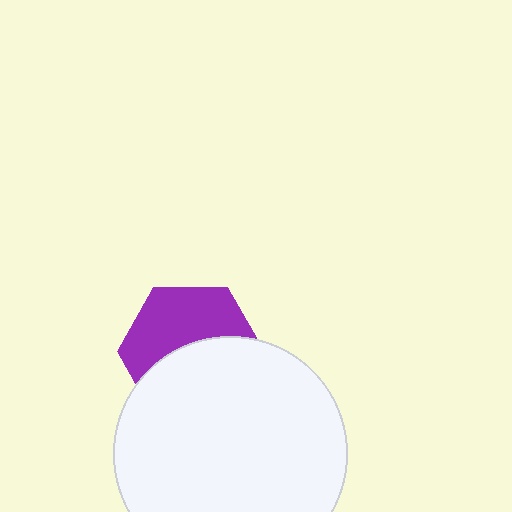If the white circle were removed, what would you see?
You would see the complete purple hexagon.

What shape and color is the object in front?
The object in front is a white circle.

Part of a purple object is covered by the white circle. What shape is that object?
It is a hexagon.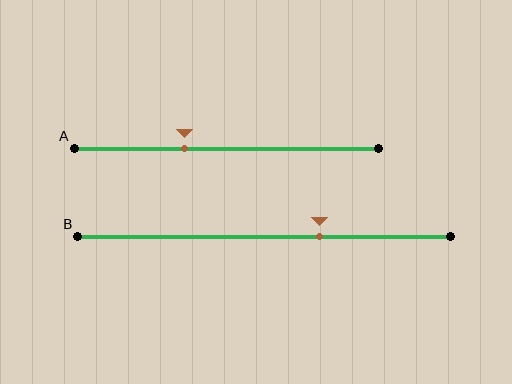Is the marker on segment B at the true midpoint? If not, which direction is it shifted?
No, the marker on segment B is shifted to the right by about 15% of the segment length.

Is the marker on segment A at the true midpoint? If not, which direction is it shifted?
No, the marker on segment A is shifted to the left by about 14% of the segment length.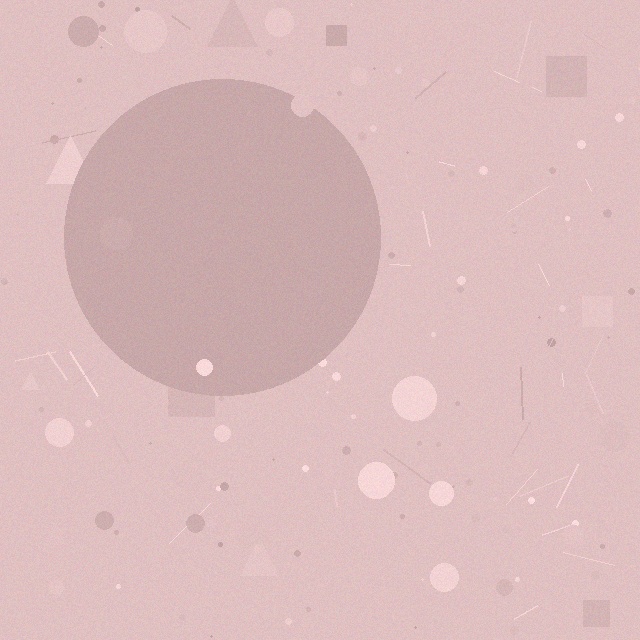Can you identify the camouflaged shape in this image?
The camouflaged shape is a circle.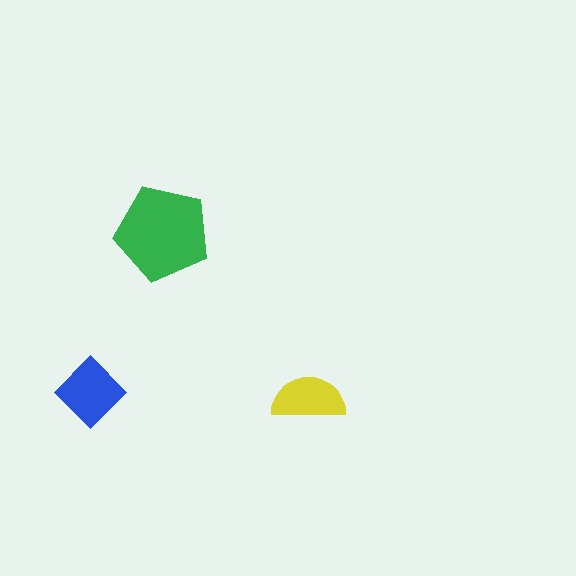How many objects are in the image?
There are 3 objects in the image.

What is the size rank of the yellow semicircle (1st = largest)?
3rd.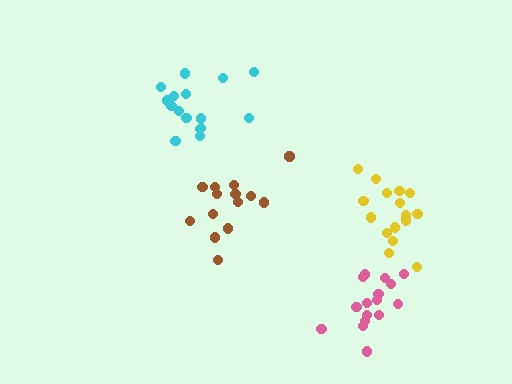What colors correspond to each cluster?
The clusters are colored: pink, cyan, yellow, brown.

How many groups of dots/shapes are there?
There are 4 groups.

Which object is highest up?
The cyan cluster is topmost.